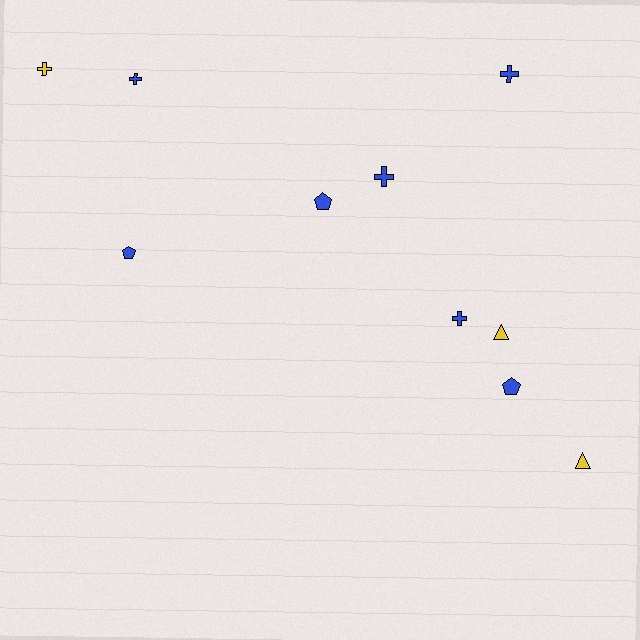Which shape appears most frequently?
Cross, with 5 objects.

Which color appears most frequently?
Blue, with 7 objects.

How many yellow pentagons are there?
There are no yellow pentagons.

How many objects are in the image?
There are 10 objects.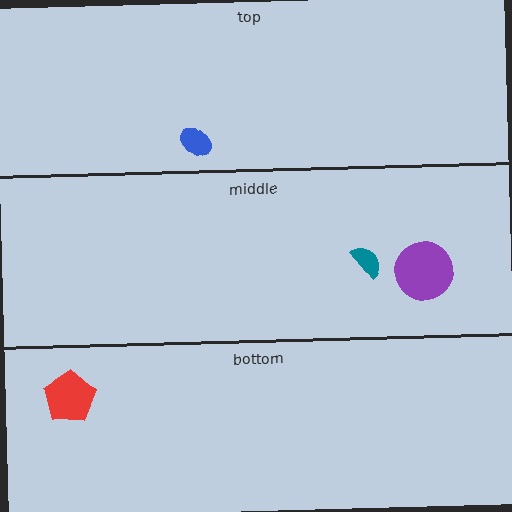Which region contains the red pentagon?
The bottom region.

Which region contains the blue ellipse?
The top region.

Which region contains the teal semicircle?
The middle region.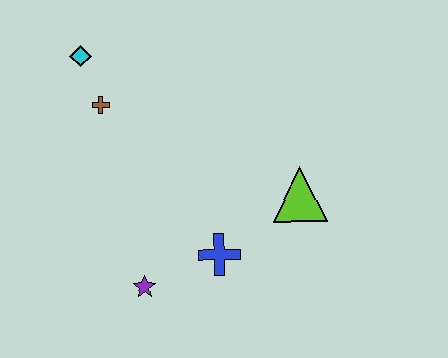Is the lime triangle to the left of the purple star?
No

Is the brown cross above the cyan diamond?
No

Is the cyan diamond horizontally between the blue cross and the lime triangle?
No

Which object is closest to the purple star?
The blue cross is closest to the purple star.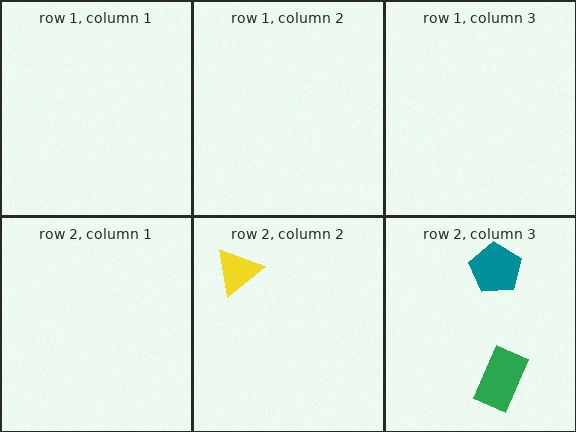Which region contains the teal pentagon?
The row 2, column 3 region.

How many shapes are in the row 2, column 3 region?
2.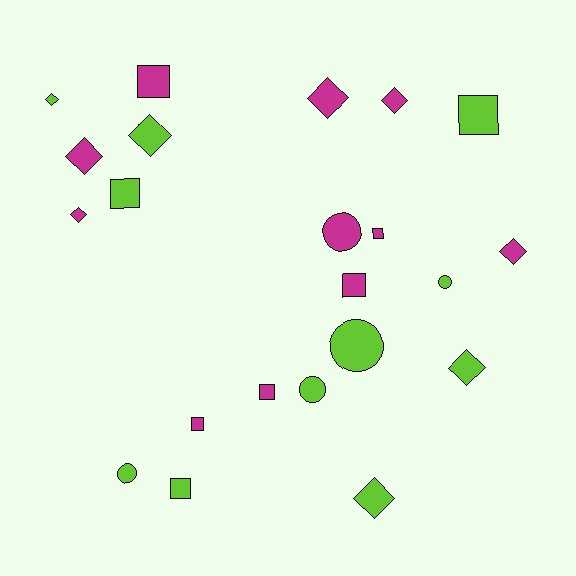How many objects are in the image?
There are 22 objects.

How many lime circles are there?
There are 4 lime circles.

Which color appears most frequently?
Lime, with 11 objects.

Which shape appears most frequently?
Diamond, with 9 objects.